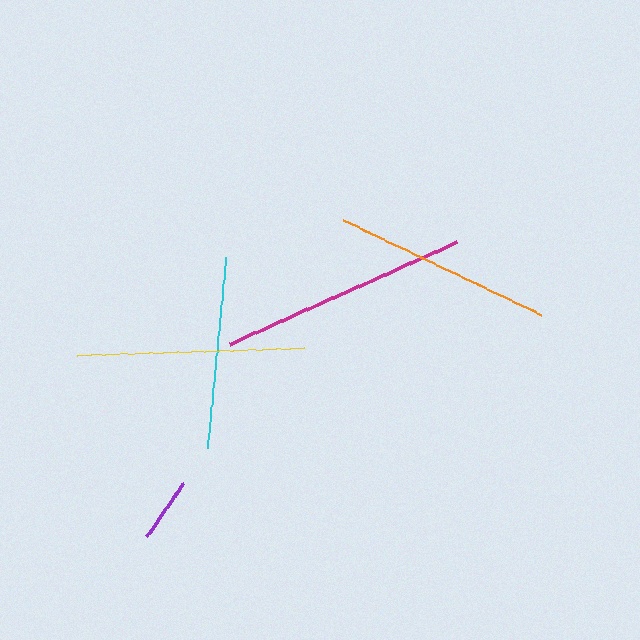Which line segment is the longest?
The magenta line is the longest at approximately 249 pixels.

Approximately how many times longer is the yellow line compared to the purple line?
The yellow line is approximately 3.5 times the length of the purple line.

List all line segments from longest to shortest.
From longest to shortest: magenta, yellow, orange, cyan, purple.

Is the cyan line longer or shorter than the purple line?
The cyan line is longer than the purple line.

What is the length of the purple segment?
The purple segment is approximately 65 pixels long.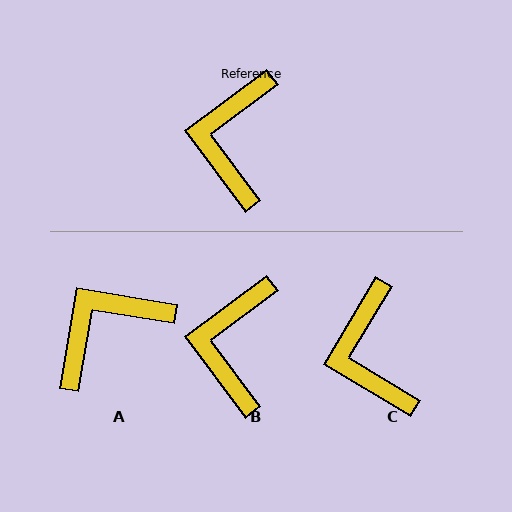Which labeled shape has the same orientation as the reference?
B.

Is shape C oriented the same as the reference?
No, it is off by about 22 degrees.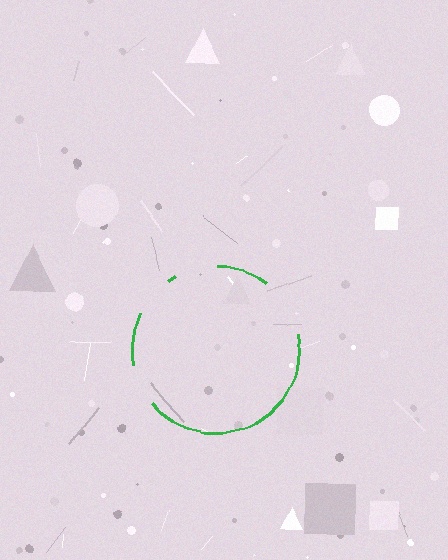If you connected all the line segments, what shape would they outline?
They would outline a circle.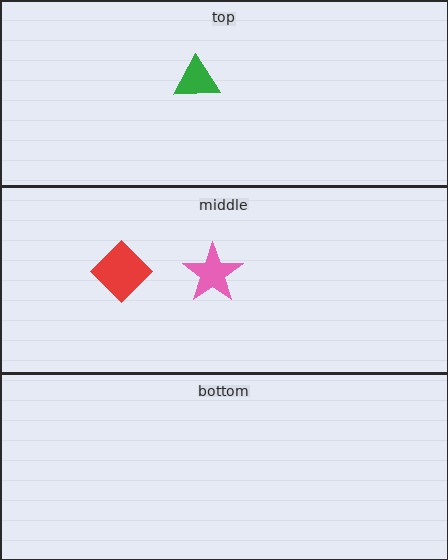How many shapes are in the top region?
1.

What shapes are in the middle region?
The red diamond, the pink star.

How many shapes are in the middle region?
2.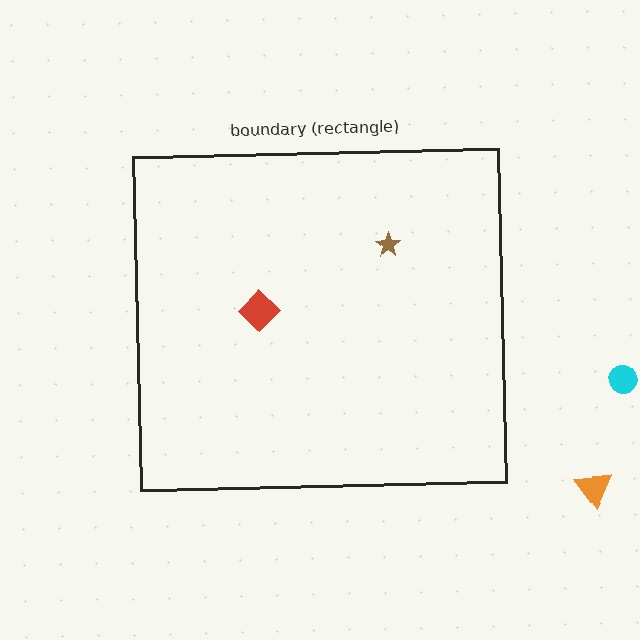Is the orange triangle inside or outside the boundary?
Outside.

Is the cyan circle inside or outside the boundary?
Outside.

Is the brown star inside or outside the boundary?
Inside.